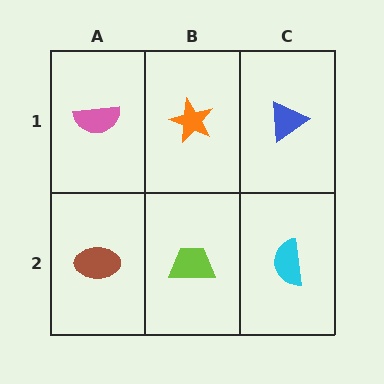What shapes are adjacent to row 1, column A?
A brown ellipse (row 2, column A), an orange star (row 1, column B).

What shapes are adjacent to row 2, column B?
An orange star (row 1, column B), a brown ellipse (row 2, column A), a cyan semicircle (row 2, column C).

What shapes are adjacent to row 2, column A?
A pink semicircle (row 1, column A), a lime trapezoid (row 2, column B).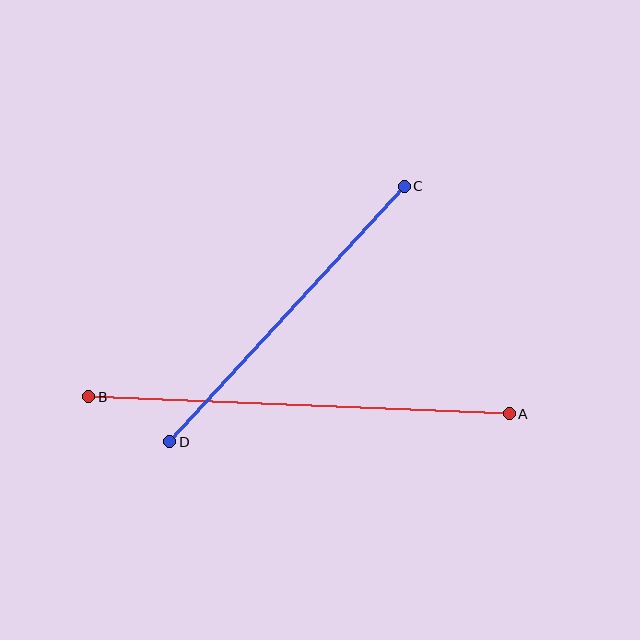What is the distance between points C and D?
The distance is approximately 347 pixels.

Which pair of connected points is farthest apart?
Points A and B are farthest apart.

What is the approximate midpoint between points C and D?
The midpoint is at approximately (287, 314) pixels.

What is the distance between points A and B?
The distance is approximately 421 pixels.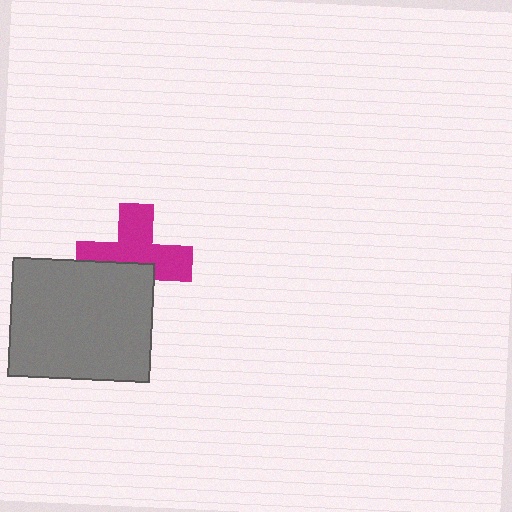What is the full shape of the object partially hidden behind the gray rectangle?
The partially hidden object is a magenta cross.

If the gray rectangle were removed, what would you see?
You would see the complete magenta cross.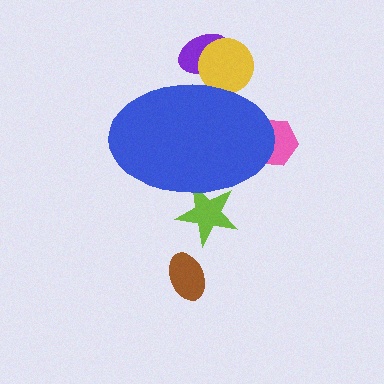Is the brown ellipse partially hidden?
No, the brown ellipse is fully visible.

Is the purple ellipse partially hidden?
Yes, the purple ellipse is partially hidden behind the blue ellipse.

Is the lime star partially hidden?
Yes, the lime star is partially hidden behind the blue ellipse.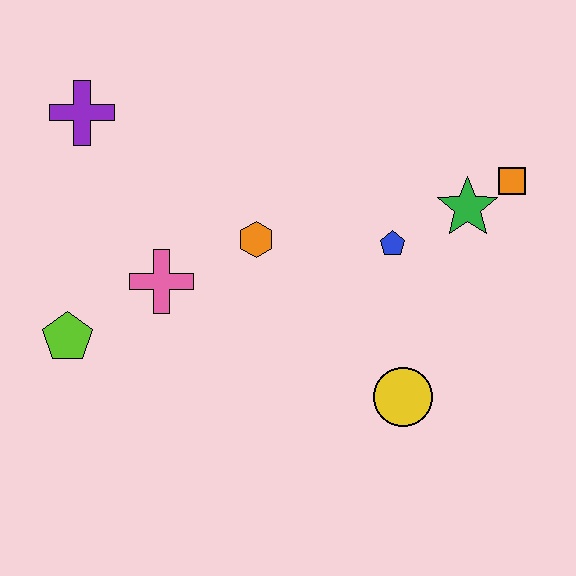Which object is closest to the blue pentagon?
The green star is closest to the blue pentagon.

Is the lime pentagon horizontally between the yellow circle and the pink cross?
No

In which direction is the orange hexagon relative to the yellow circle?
The orange hexagon is above the yellow circle.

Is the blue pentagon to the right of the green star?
No